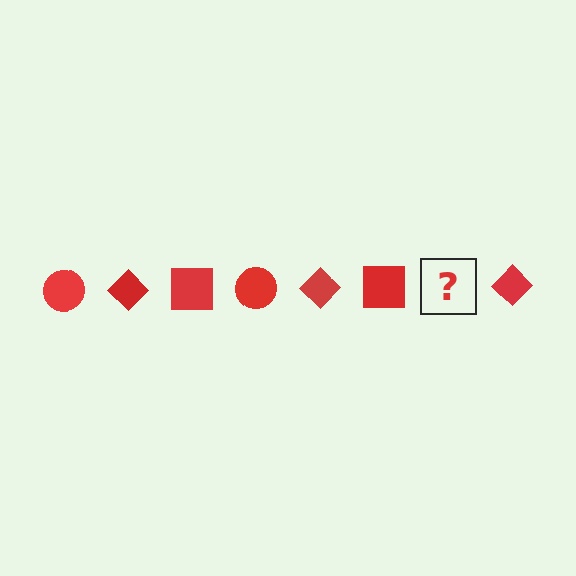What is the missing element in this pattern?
The missing element is a red circle.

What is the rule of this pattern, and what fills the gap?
The rule is that the pattern cycles through circle, diamond, square shapes in red. The gap should be filled with a red circle.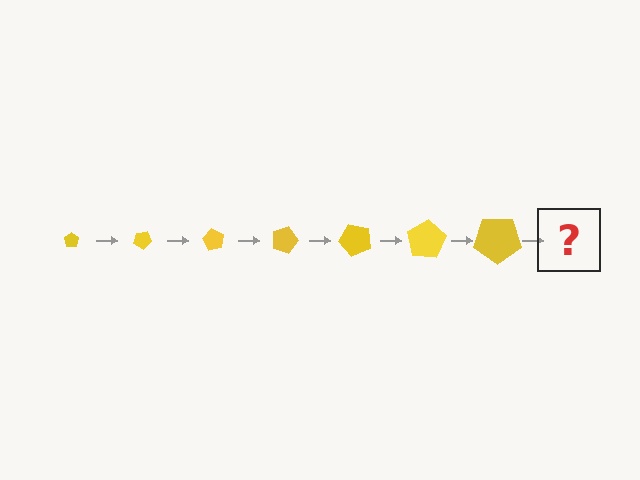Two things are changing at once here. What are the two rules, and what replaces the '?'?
The two rules are that the pentagon grows larger each step and it rotates 30 degrees each step. The '?' should be a pentagon, larger than the previous one and rotated 210 degrees from the start.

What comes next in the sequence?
The next element should be a pentagon, larger than the previous one and rotated 210 degrees from the start.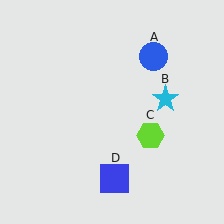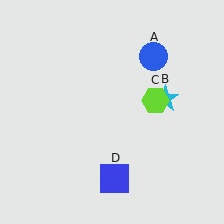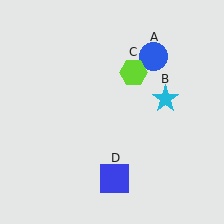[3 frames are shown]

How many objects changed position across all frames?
1 object changed position: lime hexagon (object C).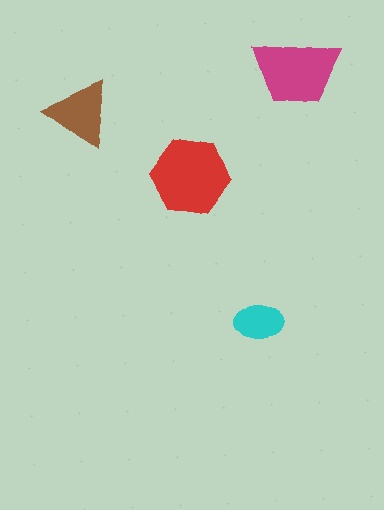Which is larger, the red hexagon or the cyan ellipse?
The red hexagon.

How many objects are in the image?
There are 4 objects in the image.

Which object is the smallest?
The cyan ellipse.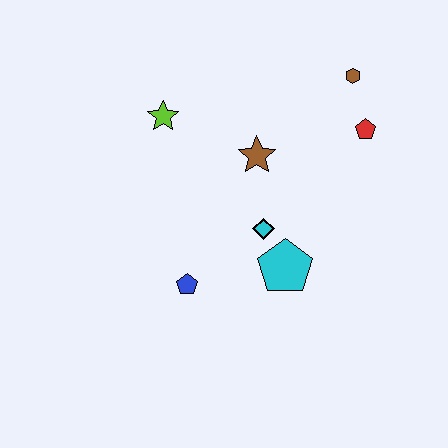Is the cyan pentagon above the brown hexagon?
No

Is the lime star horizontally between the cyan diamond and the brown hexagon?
No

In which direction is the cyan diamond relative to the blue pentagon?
The cyan diamond is to the right of the blue pentagon.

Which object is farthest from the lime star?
The red pentagon is farthest from the lime star.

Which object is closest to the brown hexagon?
The red pentagon is closest to the brown hexagon.